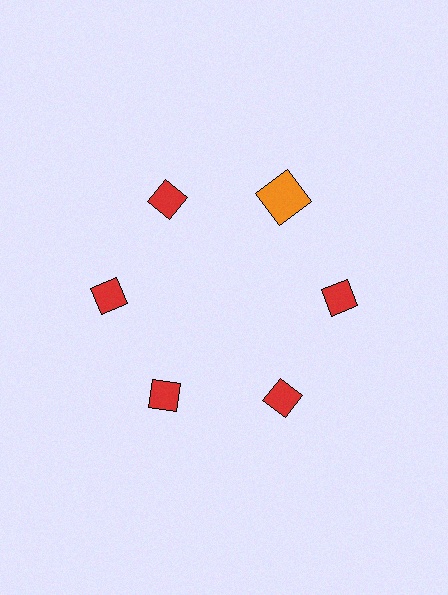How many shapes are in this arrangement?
There are 6 shapes arranged in a ring pattern.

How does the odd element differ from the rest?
It differs in both color (orange instead of red) and shape (square instead of diamond).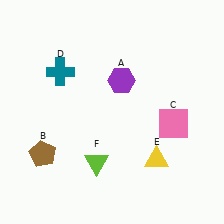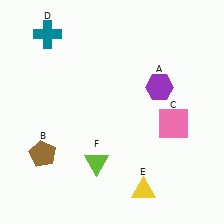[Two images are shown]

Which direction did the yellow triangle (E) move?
The yellow triangle (E) moved down.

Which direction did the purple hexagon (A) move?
The purple hexagon (A) moved right.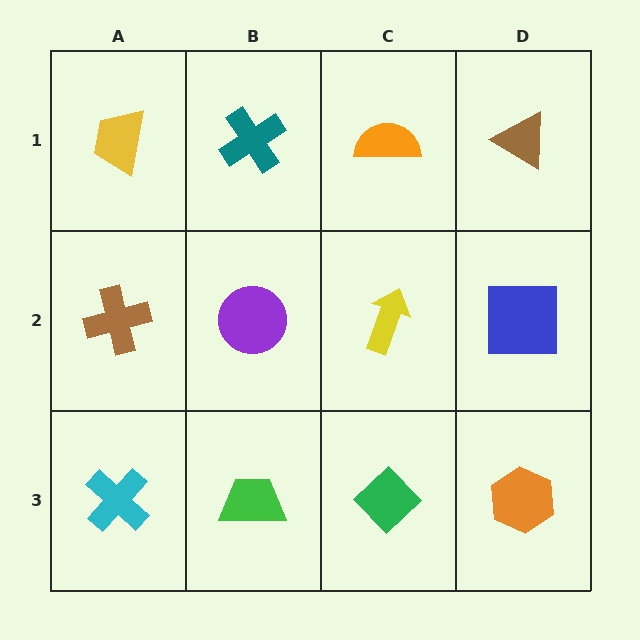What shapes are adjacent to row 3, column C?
A yellow arrow (row 2, column C), a green trapezoid (row 3, column B), an orange hexagon (row 3, column D).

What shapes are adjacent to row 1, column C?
A yellow arrow (row 2, column C), a teal cross (row 1, column B), a brown triangle (row 1, column D).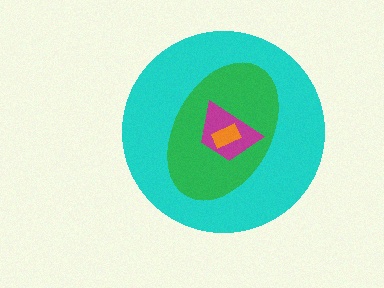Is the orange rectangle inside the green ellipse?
Yes.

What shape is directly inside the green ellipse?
The magenta trapezoid.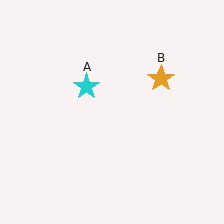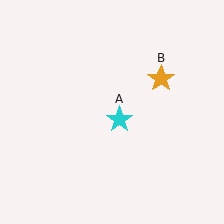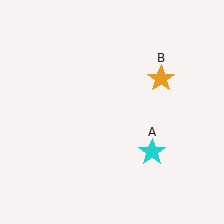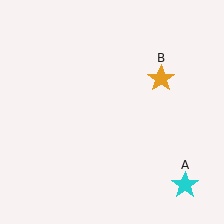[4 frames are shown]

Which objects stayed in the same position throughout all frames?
Orange star (object B) remained stationary.